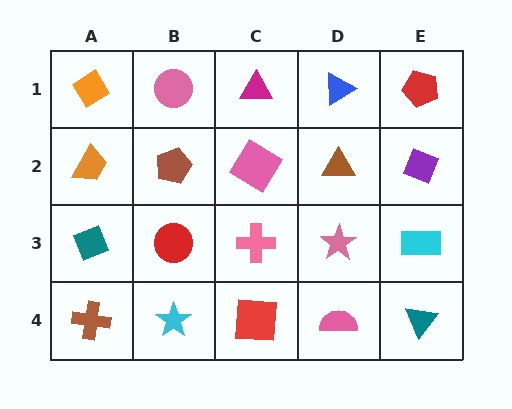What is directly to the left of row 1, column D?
A magenta triangle.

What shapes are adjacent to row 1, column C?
A pink diamond (row 2, column C), a pink circle (row 1, column B), a blue triangle (row 1, column D).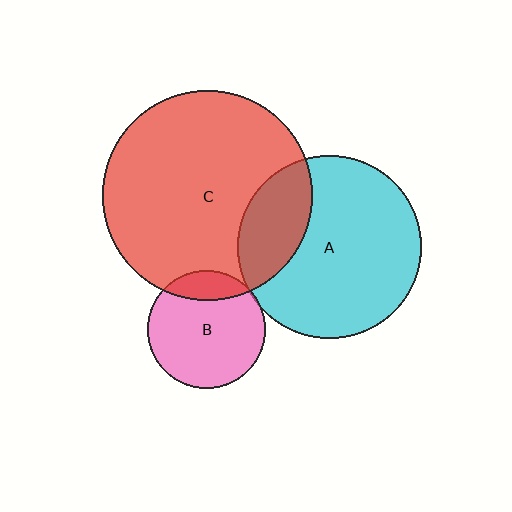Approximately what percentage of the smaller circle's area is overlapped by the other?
Approximately 25%.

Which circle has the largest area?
Circle C (red).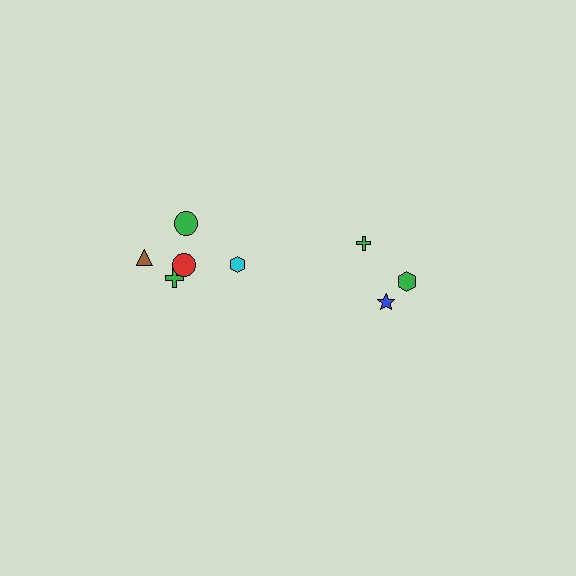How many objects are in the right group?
There are 3 objects.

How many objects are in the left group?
There are 5 objects.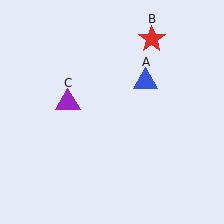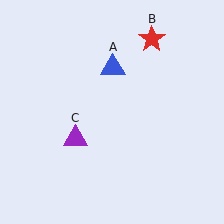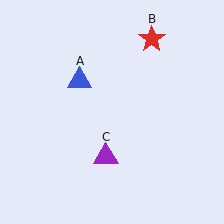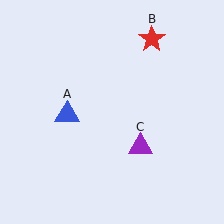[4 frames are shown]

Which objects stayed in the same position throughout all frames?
Red star (object B) remained stationary.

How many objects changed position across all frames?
2 objects changed position: blue triangle (object A), purple triangle (object C).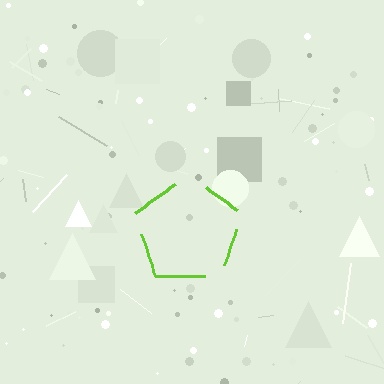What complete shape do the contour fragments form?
The contour fragments form a pentagon.